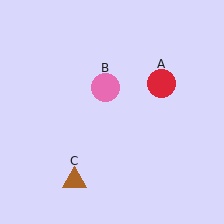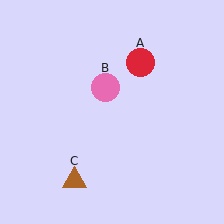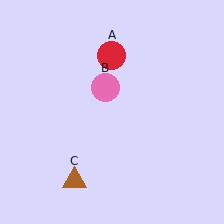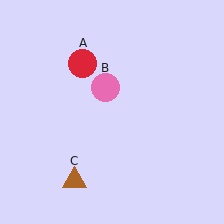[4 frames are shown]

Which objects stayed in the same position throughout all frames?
Pink circle (object B) and brown triangle (object C) remained stationary.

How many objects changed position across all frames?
1 object changed position: red circle (object A).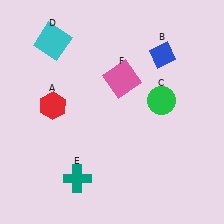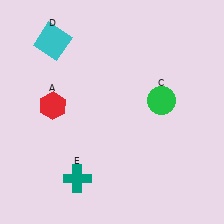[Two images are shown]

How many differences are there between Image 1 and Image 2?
There are 2 differences between the two images.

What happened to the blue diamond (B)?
The blue diamond (B) was removed in Image 2. It was in the top-right area of Image 1.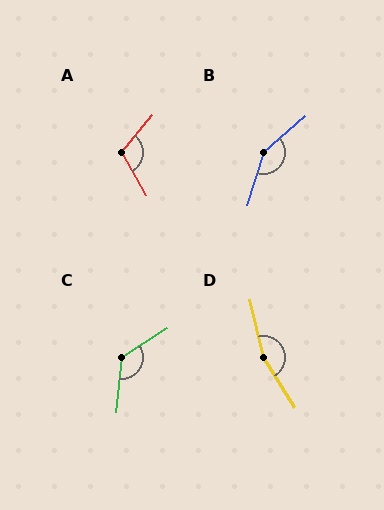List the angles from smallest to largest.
A (110°), C (128°), B (148°), D (161°).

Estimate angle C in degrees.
Approximately 128 degrees.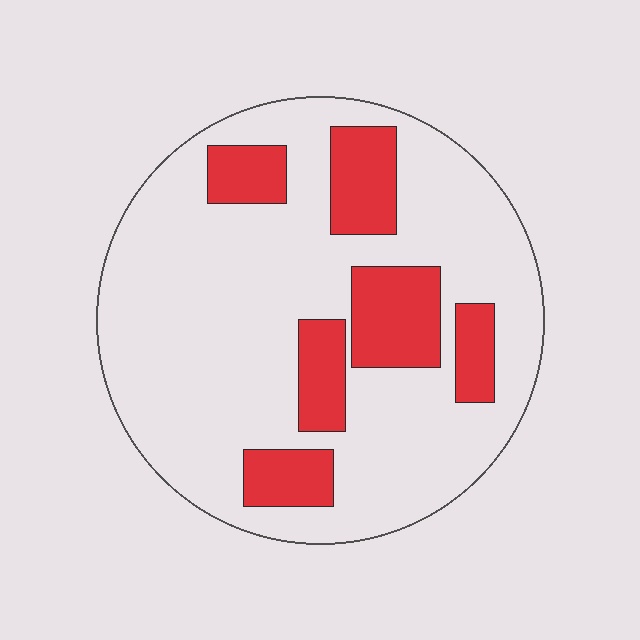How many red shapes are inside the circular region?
6.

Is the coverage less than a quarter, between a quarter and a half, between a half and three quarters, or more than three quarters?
Less than a quarter.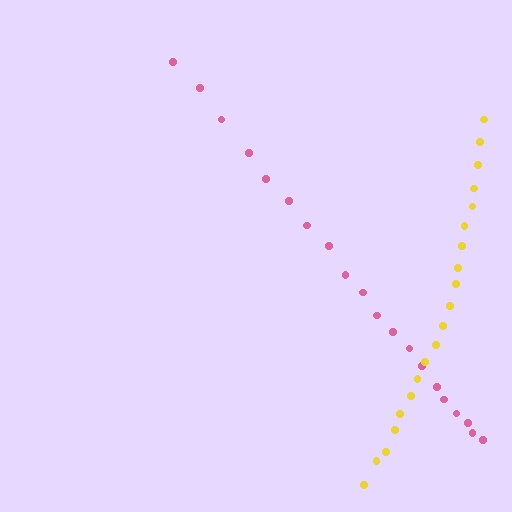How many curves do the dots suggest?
There are 2 distinct paths.